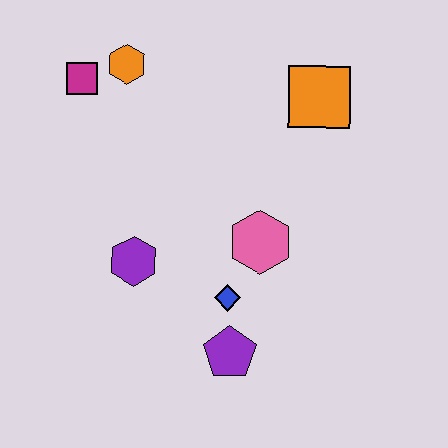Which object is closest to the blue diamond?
The purple pentagon is closest to the blue diamond.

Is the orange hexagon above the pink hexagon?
Yes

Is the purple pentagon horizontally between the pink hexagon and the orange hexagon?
Yes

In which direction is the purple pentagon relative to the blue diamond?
The purple pentagon is below the blue diamond.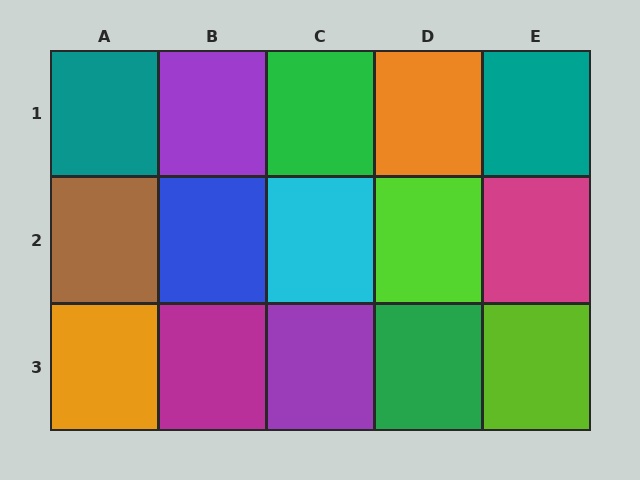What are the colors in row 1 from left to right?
Teal, purple, green, orange, teal.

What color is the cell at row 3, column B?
Magenta.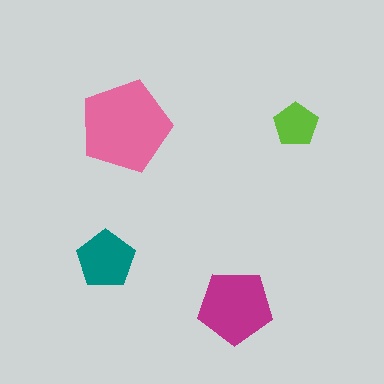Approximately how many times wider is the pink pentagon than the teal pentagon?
About 1.5 times wider.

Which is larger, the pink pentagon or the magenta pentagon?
The pink one.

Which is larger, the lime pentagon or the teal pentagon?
The teal one.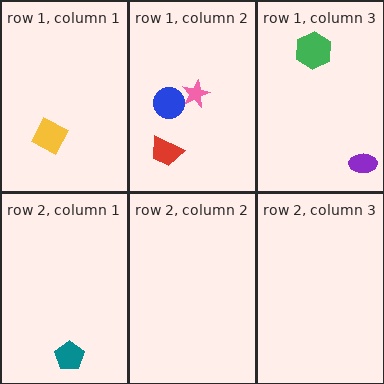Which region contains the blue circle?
The row 1, column 2 region.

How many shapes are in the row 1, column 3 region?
2.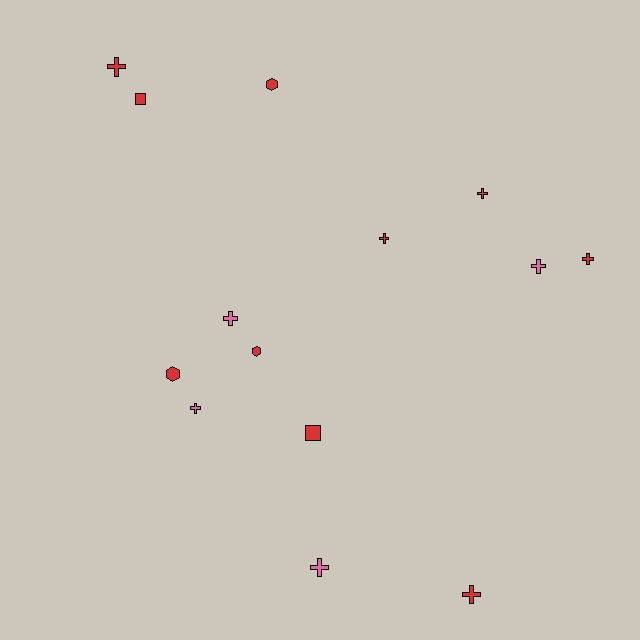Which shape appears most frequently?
Cross, with 9 objects.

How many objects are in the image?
There are 14 objects.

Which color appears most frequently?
Red, with 10 objects.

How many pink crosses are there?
There are 4 pink crosses.